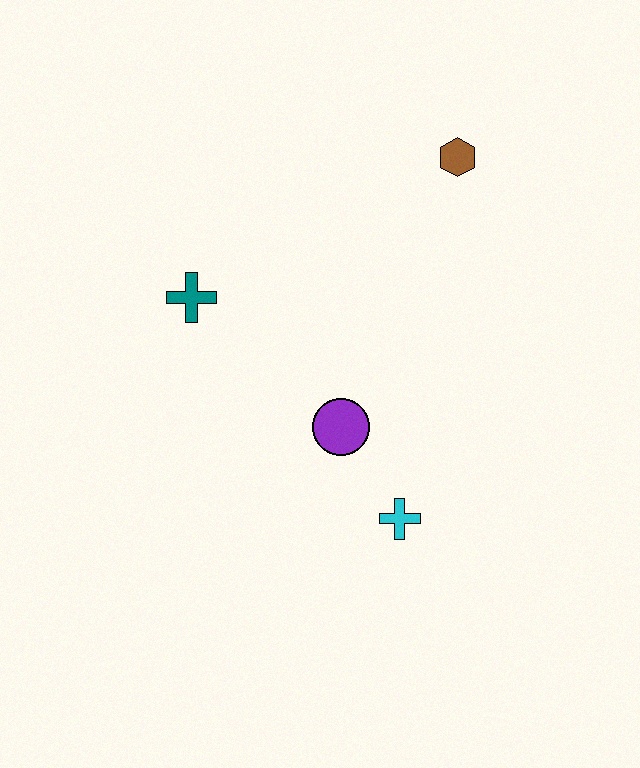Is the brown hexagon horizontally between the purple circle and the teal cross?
No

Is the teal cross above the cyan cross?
Yes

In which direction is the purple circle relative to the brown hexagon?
The purple circle is below the brown hexagon.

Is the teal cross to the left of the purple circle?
Yes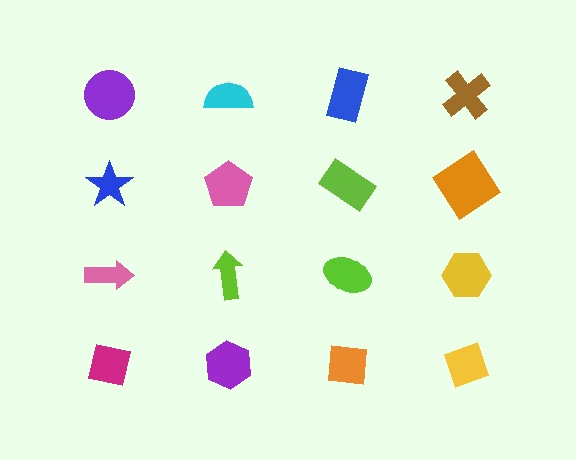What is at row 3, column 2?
A lime arrow.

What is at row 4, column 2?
A purple hexagon.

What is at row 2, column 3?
A lime rectangle.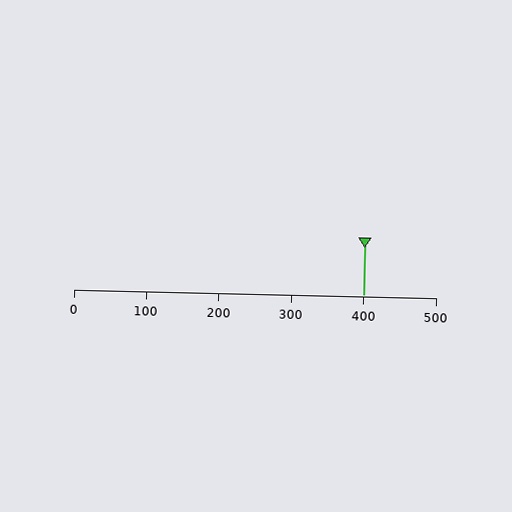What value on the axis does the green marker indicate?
The marker indicates approximately 400.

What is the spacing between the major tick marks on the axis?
The major ticks are spaced 100 apart.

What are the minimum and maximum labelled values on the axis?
The axis runs from 0 to 500.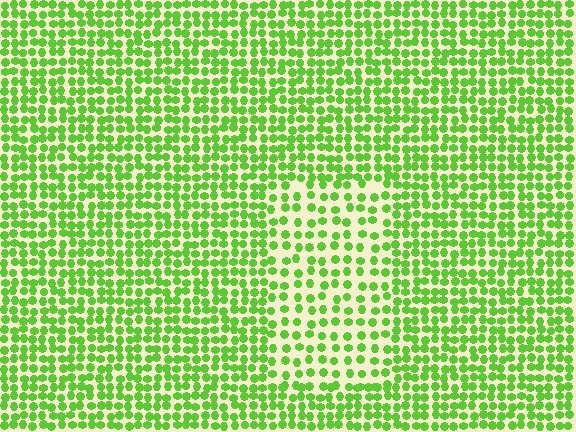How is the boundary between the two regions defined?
The boundary is defined by a change in element density (approximately 1.8x ratio). All elements are the same color, size, and shape.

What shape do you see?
I see a rectangle.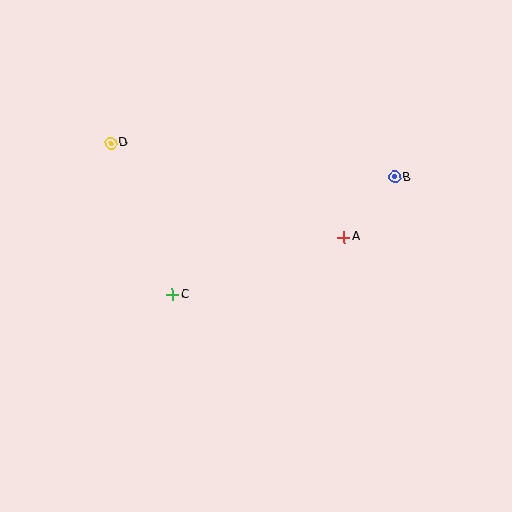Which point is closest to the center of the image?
Point A at (344, 237) is closest to the center.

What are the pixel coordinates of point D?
Point D is at (111, 143).